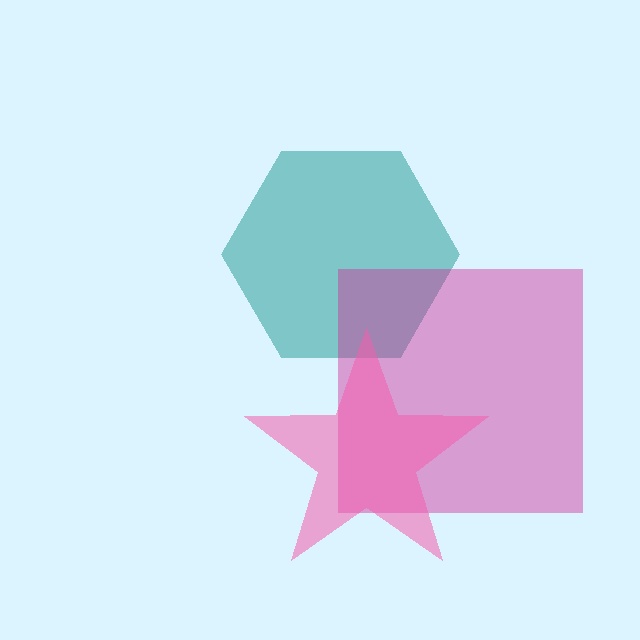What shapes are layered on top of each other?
The layered shapes are: a teal hexagon, a magenta square, a pink star.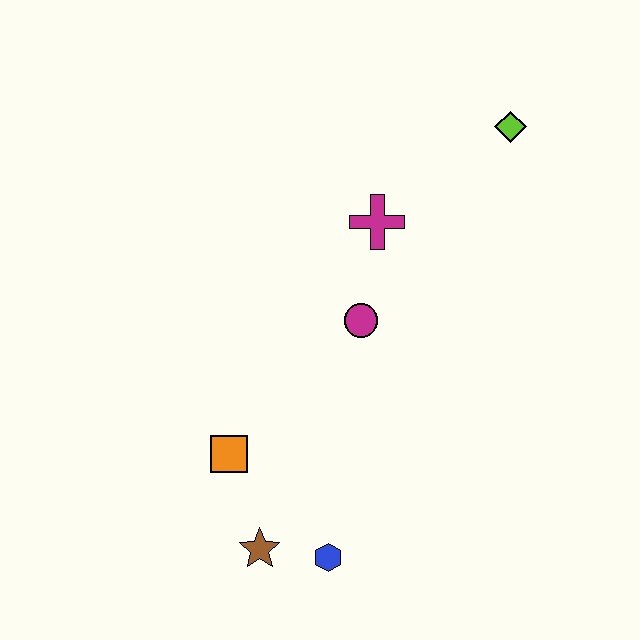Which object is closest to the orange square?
The brown star is closest to the orange square.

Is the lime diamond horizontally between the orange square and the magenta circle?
No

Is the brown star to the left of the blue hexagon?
Yes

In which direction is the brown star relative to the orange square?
The brown star is below the orange square.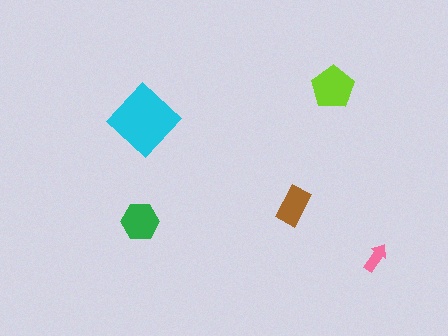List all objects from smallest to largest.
The pink arrow, the brown rectangle, the green hexagon, the lime pentagon, the cyan diamond.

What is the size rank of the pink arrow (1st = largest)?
5th.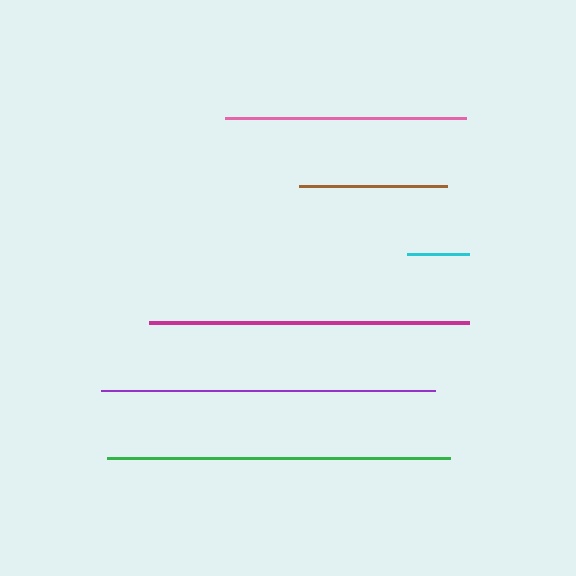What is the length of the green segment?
The green segment is approximately 343 pixels long.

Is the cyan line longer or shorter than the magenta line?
The magenta line is longer than the cyan line.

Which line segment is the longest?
The green line is the longest at approximately 343 pixels.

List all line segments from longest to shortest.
From longest to shortest: green, purple, magenta, pink, brown, cyan.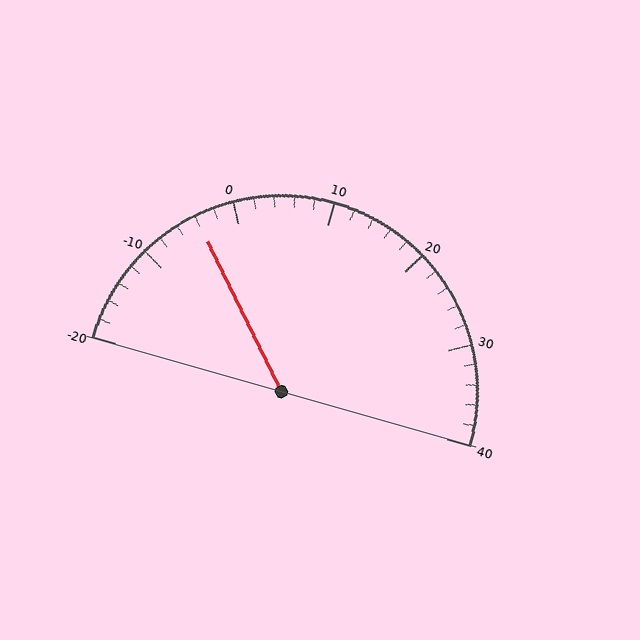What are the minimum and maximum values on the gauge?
The gauge ranges from -20 to 40.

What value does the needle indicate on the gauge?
The needle indicates approximately -4.